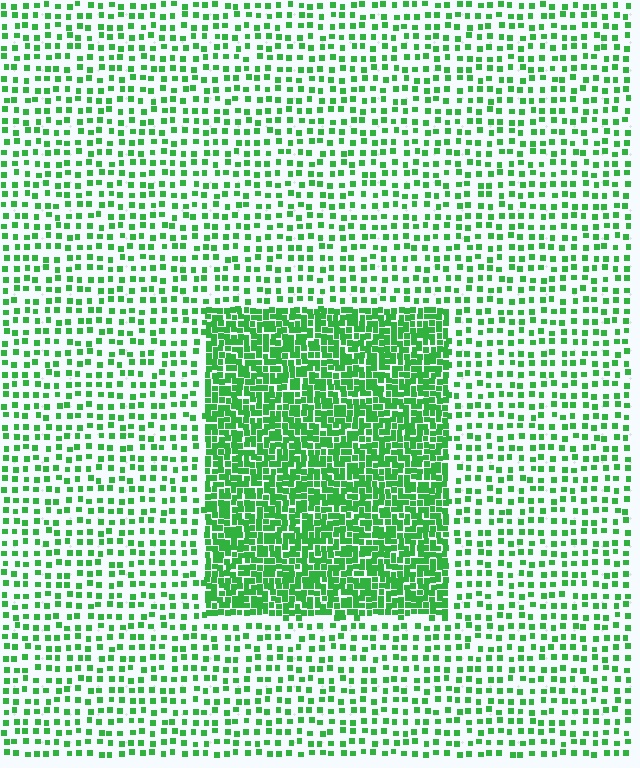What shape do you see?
I see a rectangle.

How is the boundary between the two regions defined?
The boundary is defined by a change in element density (approximately 2.7x ratio). All elements are the same color, size, and shape.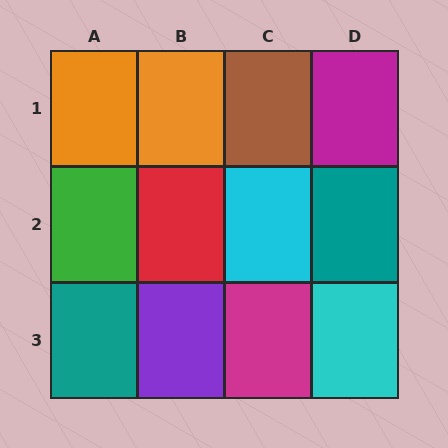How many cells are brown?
1 cell is brown.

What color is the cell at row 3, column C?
Magenta.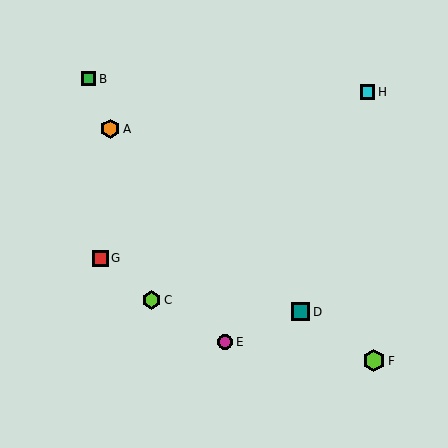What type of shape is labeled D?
Shape D is a teal square.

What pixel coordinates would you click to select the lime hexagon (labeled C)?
Click at (151, 300) to select the lime hexagon C.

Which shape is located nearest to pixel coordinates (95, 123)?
The orange hexagon (labeled A) at (110, 129) is nearest to that location.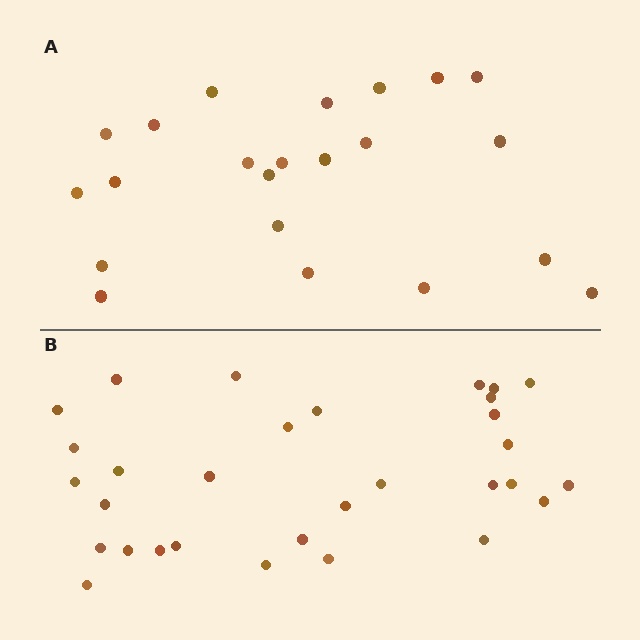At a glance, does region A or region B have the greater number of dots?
Region B (the bottom region) has more dots.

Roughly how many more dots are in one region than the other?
Region B has roughly 8 or so more dots than region A.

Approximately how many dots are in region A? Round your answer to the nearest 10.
About 20 dots. (The exact count is 22, which rounds to 20.)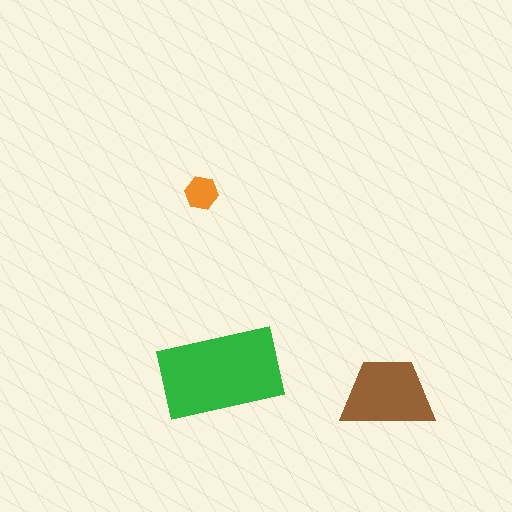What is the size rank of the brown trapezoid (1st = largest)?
2nd.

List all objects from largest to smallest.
The green rectangle, the brown trapezoid, the orange hexagon.